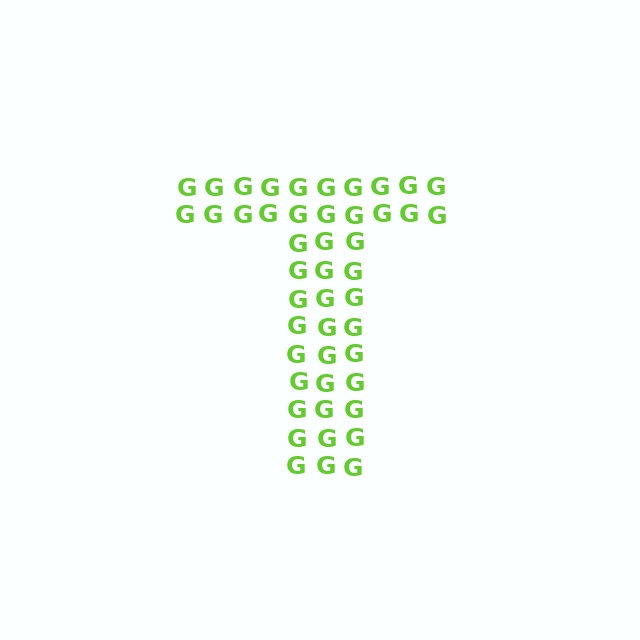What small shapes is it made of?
It is made of small letter G's.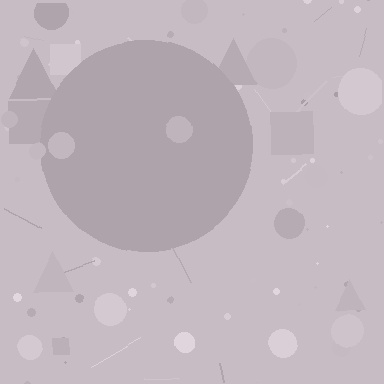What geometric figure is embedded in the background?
A circle is embedded in the background.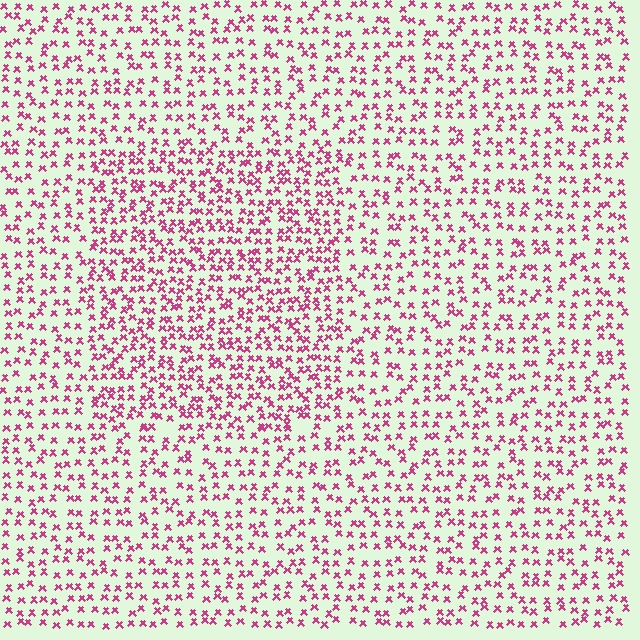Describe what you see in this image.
The image contains small magenta elements arranged at two different densities. A rectangle-shaped region is visible where the elements are more densely packed than the surrounding area.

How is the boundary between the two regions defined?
The boundary is defined by a change in element density (approximately 1.6x ratio). All elements are the same color, size, and shape.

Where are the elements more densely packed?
The elements are more densely packed inside the rectangle boundary.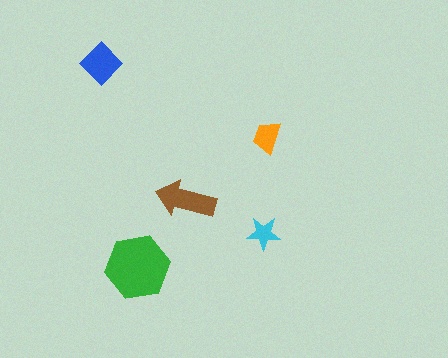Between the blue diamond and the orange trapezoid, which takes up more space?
The blue diamond.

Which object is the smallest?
The cyan star.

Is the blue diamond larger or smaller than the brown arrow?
Smaller.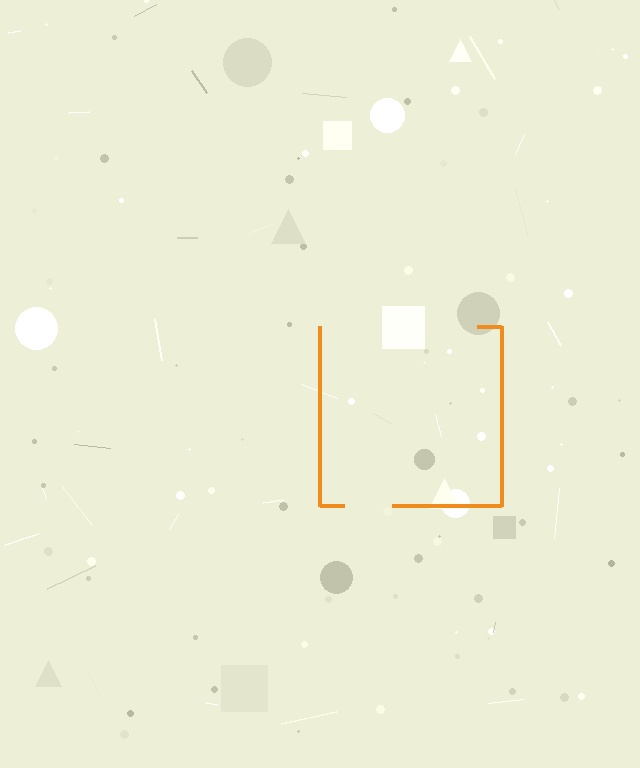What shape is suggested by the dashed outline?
The dashed outline suggests a square.